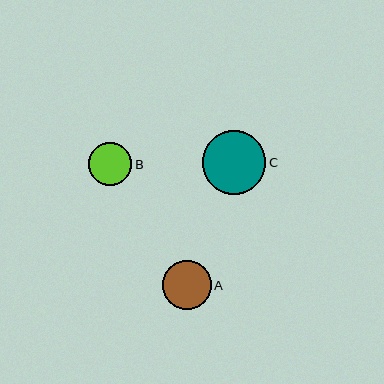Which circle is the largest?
Circle C is the largest with a size of approximately 63 pixels.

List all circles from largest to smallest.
From largest to smallest: C, A, B.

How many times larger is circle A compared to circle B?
Circle A is approximately 1.1 times the size of circle B.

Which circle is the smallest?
Circle B is the smallest with a size of approximately 44 pixels.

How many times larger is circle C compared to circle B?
Circle C is approximately 1.5 times the size of circle B.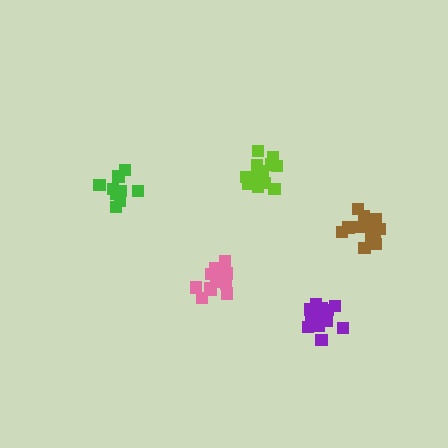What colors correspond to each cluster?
The clusters are colored: brown, purple, green, pink, lime.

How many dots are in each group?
Group 1: 14 dots, Group 2: 14 dots, Group 3: 10 dots, Group 4: 15 dots, Group 5: 14 dots (67 total).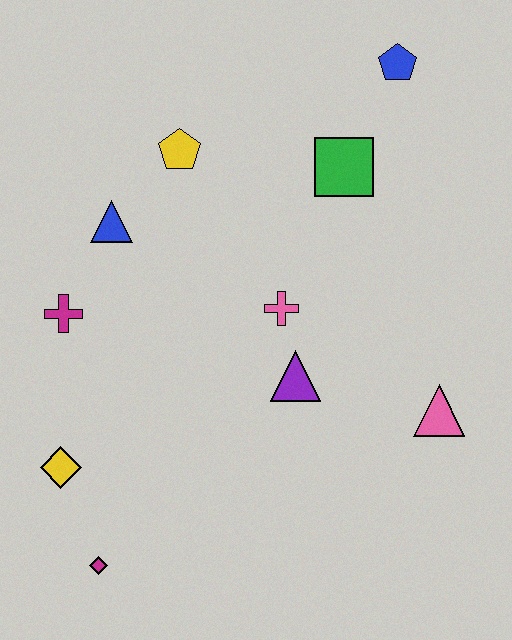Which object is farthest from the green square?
The magenta diamond is farthest from the green square.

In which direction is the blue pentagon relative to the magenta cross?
The blue pentagon is to the right of the magenta cross.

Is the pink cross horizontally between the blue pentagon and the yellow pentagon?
Yes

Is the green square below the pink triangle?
No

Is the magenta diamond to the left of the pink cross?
Yes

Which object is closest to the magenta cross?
The blue triangle is closest to the magenta cross.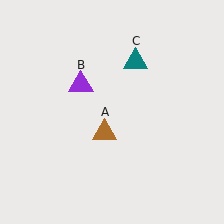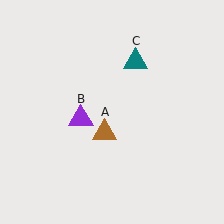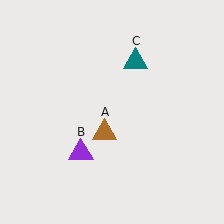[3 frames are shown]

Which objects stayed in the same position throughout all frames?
Brown triangle (object A) and teal triangle (object C) remained stationary.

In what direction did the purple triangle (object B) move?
The purple triangle (object B) moved down.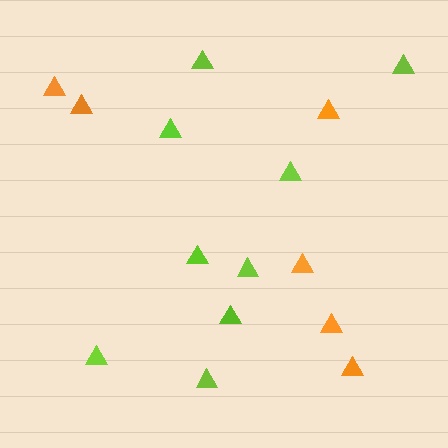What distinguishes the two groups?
There are 2 groups: one group of lime triangles (9) and one group of orange triangles (6).